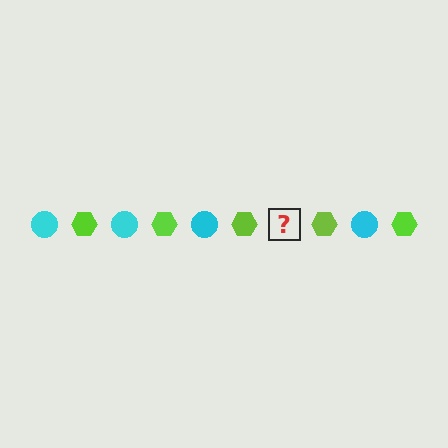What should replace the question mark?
The question mark should be replaced with a cyan circle.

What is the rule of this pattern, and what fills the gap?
The rule is that the pattern alternates between cyan circle and lime hexagon. The gap should be filled with a cyan circle.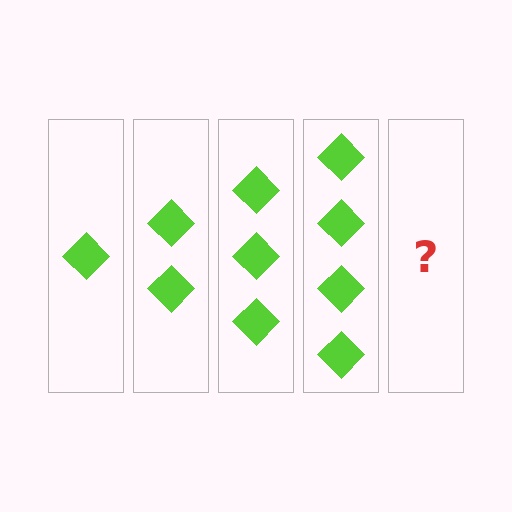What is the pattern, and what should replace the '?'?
The pattern is that each step adds one more diamond. The '?' should be 5 diamonds.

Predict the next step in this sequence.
The next step is 5 diamonds.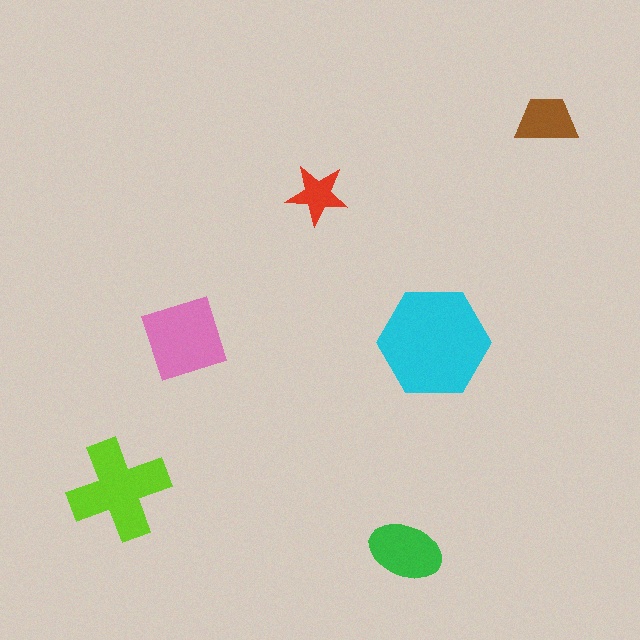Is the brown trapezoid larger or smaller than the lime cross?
Smaller.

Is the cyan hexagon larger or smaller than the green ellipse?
Larger.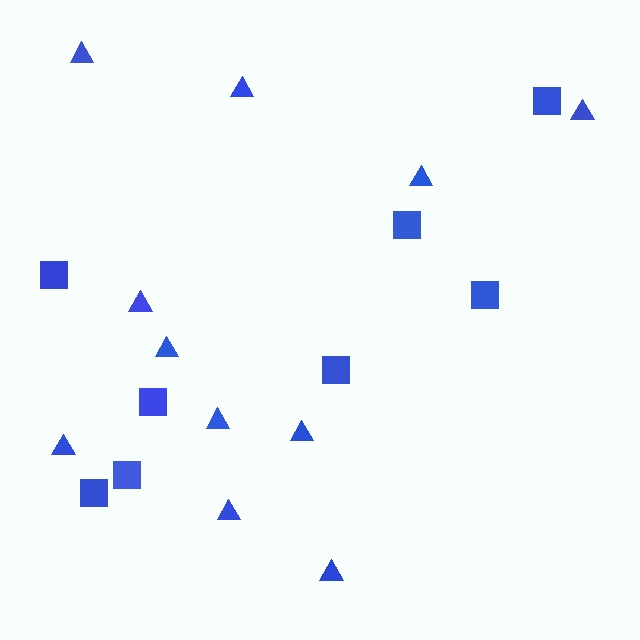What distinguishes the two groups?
There are 2 groups: one group of triangles (11) and one group of squares (8).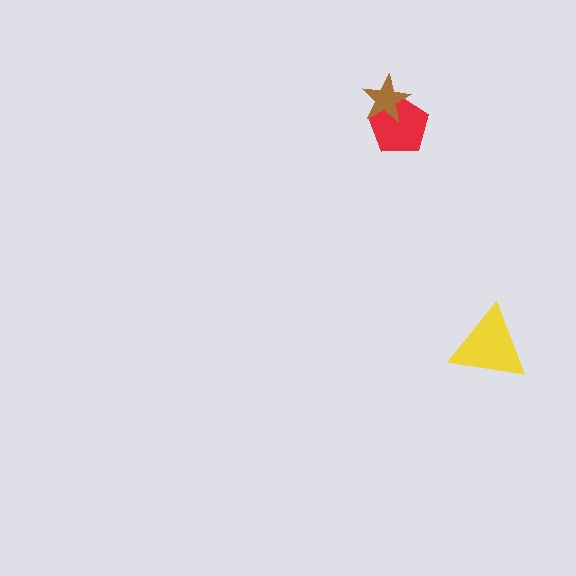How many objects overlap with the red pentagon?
1 object overlaps with the red pentagon.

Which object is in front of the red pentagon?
The brown star is in front of the red pentagon.